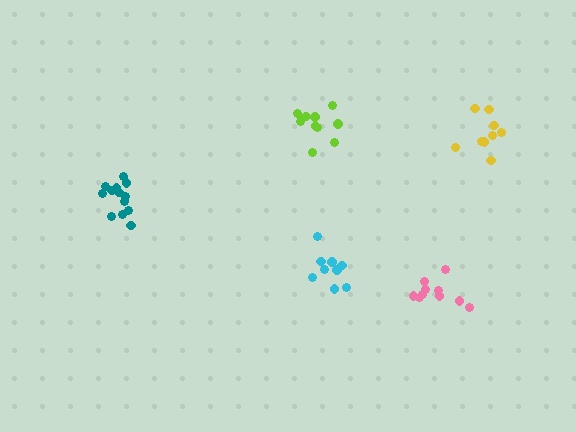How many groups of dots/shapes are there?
There are 5 groups.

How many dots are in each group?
Group 1: 13 dots, Group 2: 10 dots, Group 3: 9 dots, Group 4: 9 dots, Group 5: 10 dots (51 total).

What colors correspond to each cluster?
The clusters are colored: teal, pink, cyan, yellow, lime.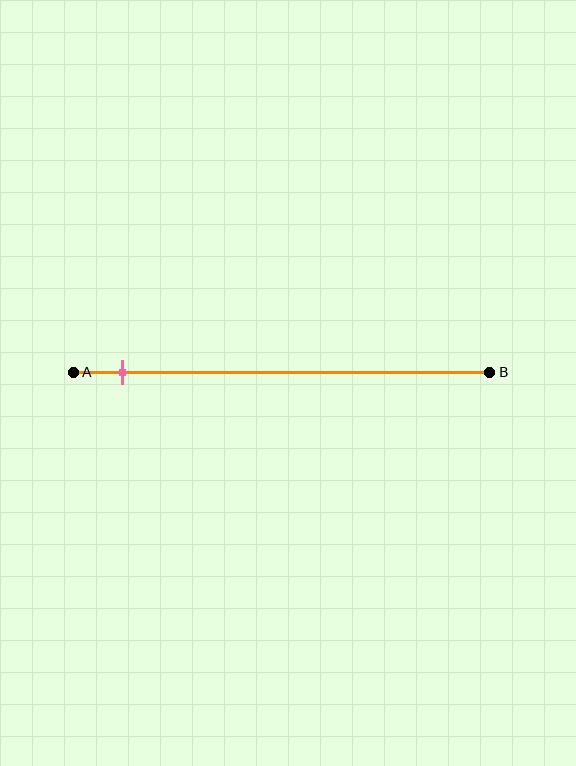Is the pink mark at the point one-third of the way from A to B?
No, the mark is at about 10% from A, not at the 33% one-third point.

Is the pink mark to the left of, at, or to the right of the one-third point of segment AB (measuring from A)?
The pink mark is to the left of the one-third point of segment AB.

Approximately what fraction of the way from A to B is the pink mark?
The pink mark is approximately 10% of the way from A to B.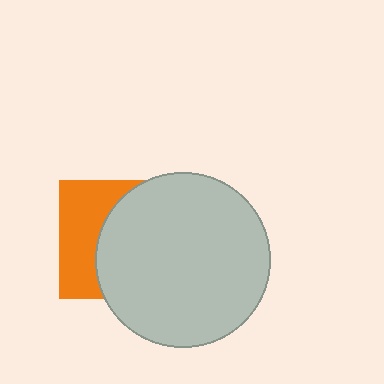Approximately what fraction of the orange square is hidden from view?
Roughly 61% of the orange square is hidden behind the light gray circle.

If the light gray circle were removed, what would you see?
You would see the complete orange square.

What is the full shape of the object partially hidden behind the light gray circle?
The partially hidden object is an orange square.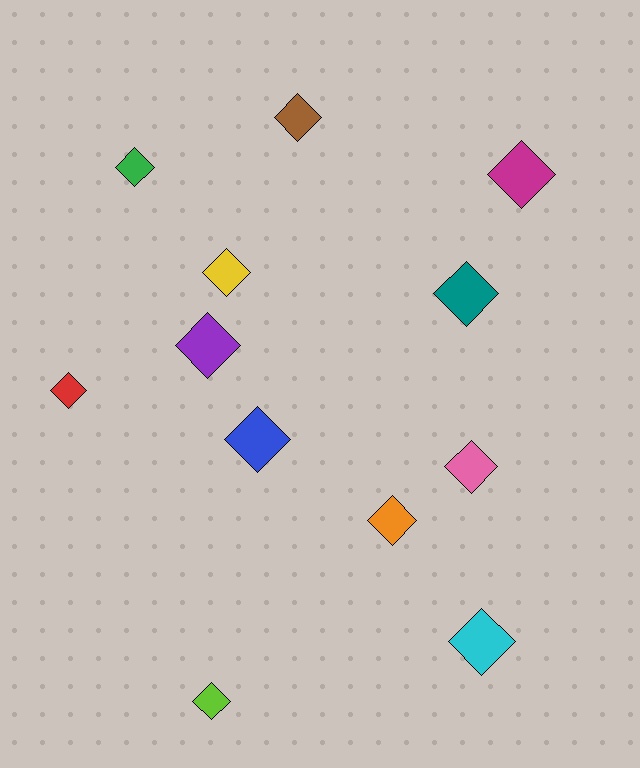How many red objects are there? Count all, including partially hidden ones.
There is 1 red object.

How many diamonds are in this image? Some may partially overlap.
There are 12 diamonds.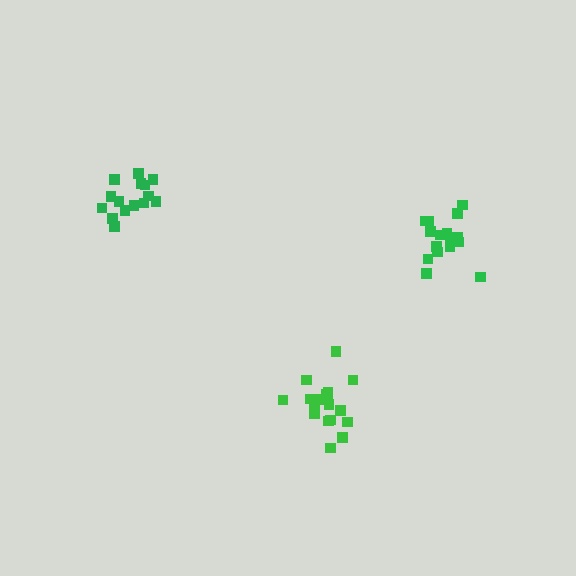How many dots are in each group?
Group 1: 15 dots, Group 2: 18 dots, Group 3: 18 dots (51 total).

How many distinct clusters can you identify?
There are 3 distinct clusters.